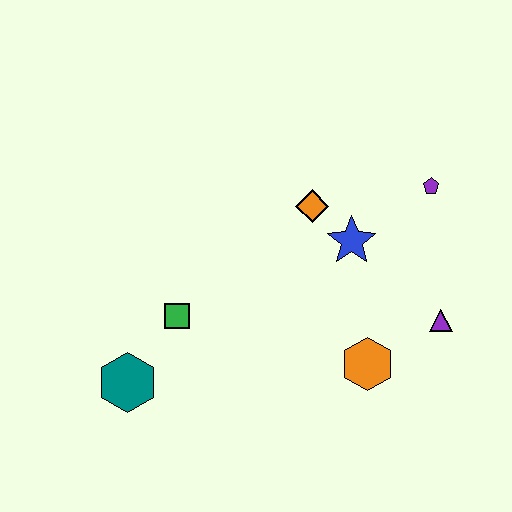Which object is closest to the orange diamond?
The blue star is closest to the orange diamond.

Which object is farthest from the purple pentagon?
The teal hexagon is farthest from the purple pentagon.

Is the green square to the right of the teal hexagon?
Yes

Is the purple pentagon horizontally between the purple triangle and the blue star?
Yes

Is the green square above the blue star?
No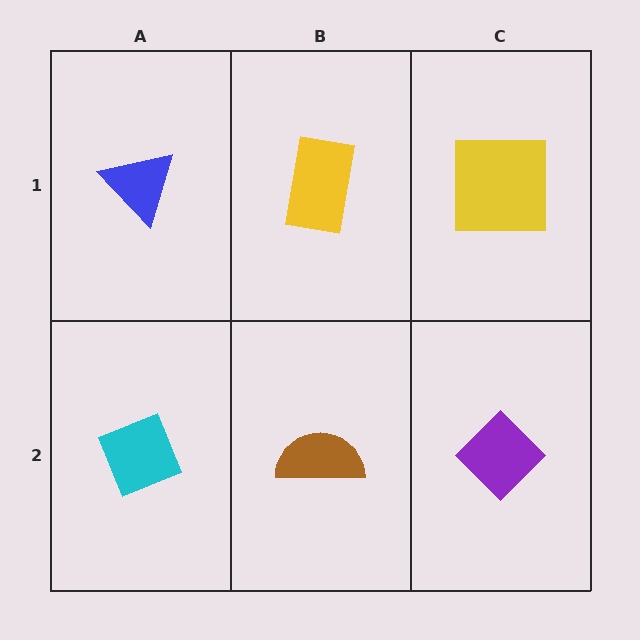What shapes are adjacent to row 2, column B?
A yellow rectangle (row 1, column B), a cyan diamond (row 2, column A), a purple diamond (row 2, column C).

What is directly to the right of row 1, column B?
A yellow square.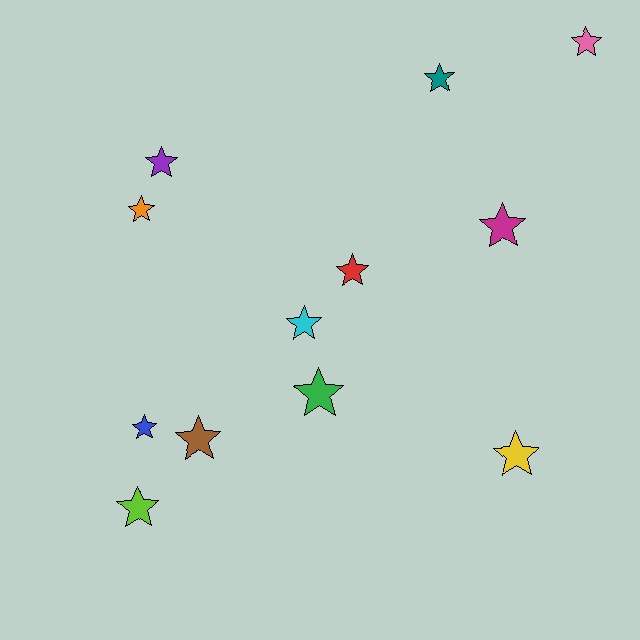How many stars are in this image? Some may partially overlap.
There are 12 stars.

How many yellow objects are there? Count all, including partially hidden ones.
There is 1 yellow object.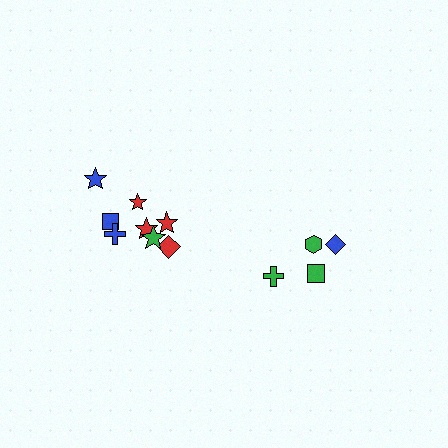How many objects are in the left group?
There are 8 objects.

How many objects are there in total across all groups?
There are 12 objects.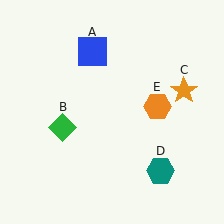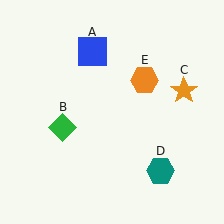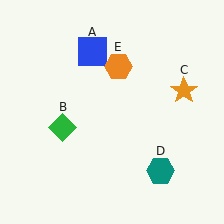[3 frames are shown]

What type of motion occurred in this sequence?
The orange hexagon (object E) rotated counterclockwise around the center of the scene.